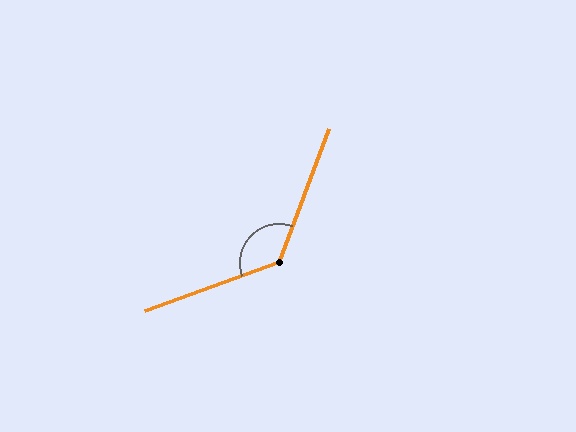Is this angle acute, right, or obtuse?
It is obtuse.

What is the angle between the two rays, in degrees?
Approximately 130 degrees.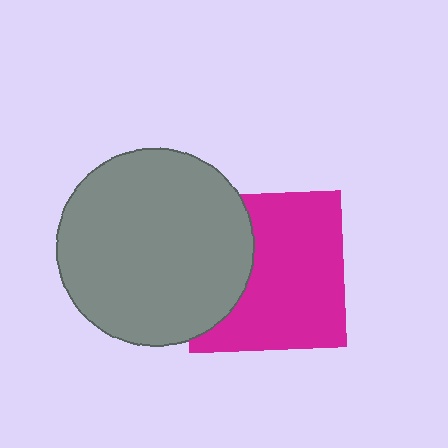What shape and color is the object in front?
The object in front is a gray circle.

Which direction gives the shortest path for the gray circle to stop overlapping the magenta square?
Moving left gives the shortest separation.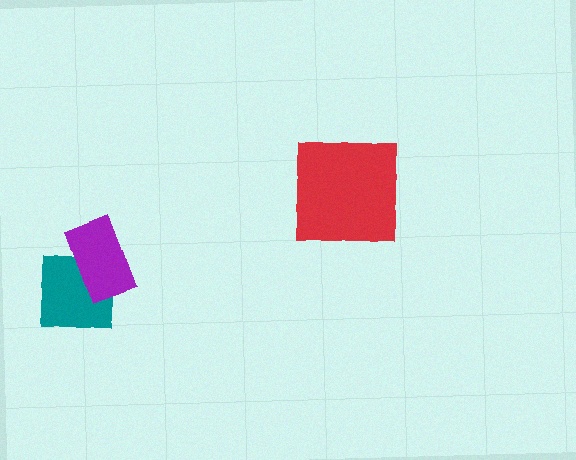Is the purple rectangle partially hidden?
No, no other shape covers it.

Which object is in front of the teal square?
The purple rectangle is in front of the teal square.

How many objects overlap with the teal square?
1 object overlaps with the teal square.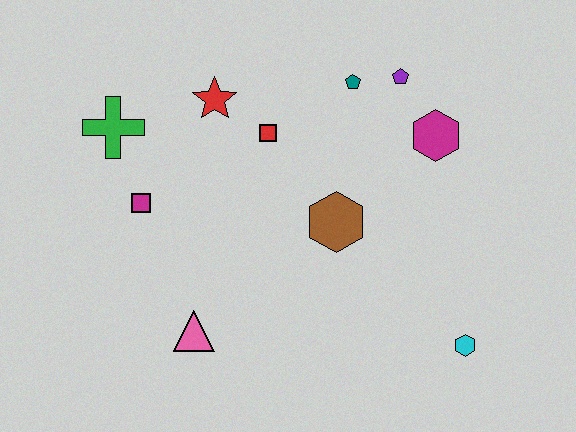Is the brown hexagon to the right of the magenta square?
Yes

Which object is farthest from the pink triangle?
The purple pentagon is farthest from the pink triangle.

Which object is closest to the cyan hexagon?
The brown hexagon is closest to the cyan hexagon.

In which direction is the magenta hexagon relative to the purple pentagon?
The magenta hexagon is below the purple pentagon.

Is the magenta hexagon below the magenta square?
No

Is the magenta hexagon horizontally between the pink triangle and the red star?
No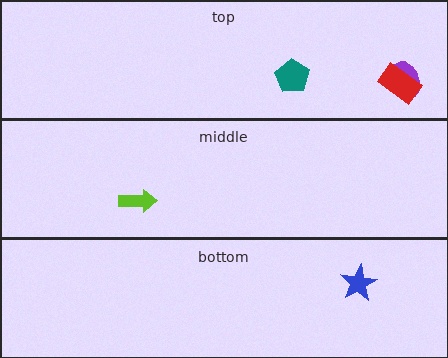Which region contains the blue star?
The bottom region.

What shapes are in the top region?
The purple ellipse, the red rectangle, the teal pentagon.